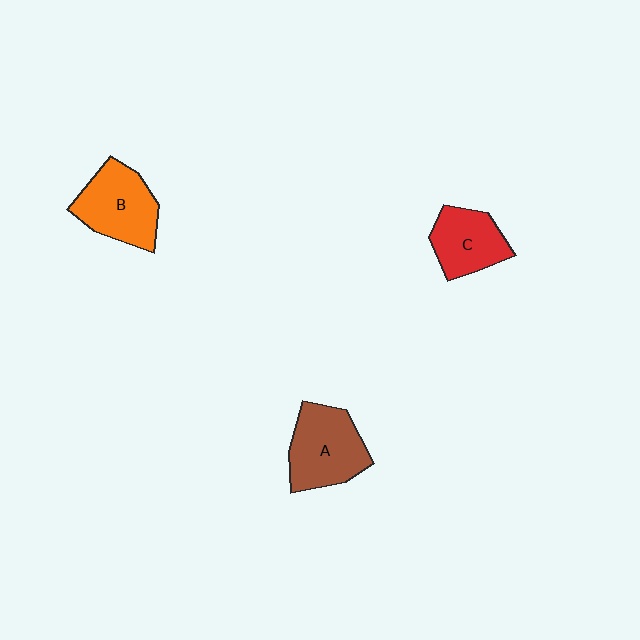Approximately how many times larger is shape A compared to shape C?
Approximately 1.3 times.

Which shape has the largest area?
Shape A (brown).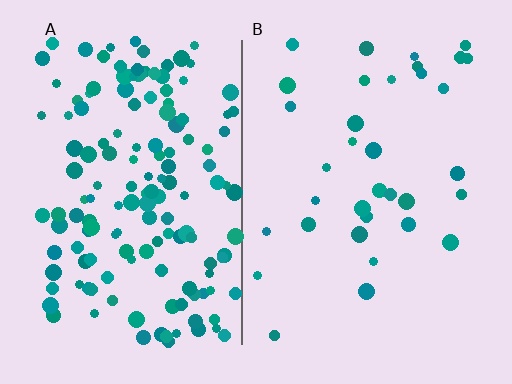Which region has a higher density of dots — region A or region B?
A (the left).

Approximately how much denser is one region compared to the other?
Approximately 4.4× — region A over region B.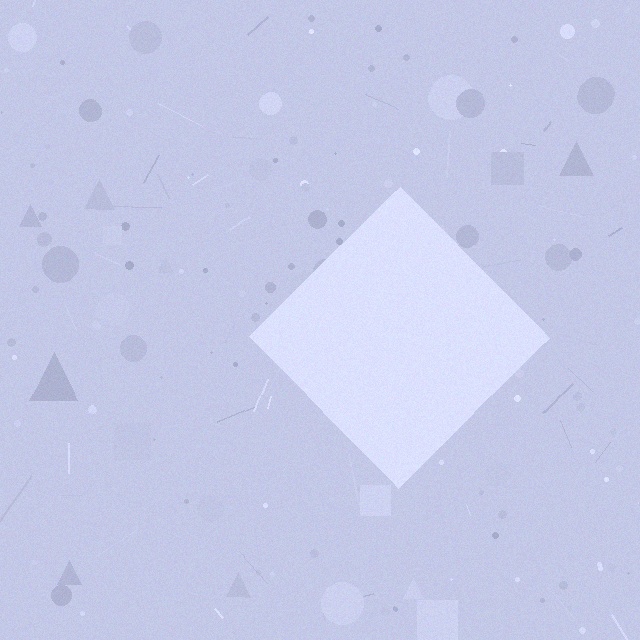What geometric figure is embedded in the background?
A diamond is embedded in the background.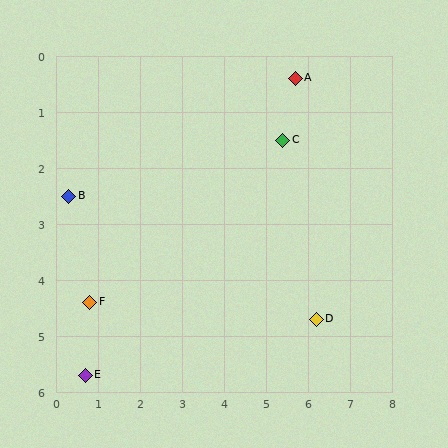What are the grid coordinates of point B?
Point B is at approximately (0.3, 2.5).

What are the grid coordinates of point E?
Point E is at approximately (0.7, 5.7).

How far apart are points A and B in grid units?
Points A and B are about 5.8 grid units apart.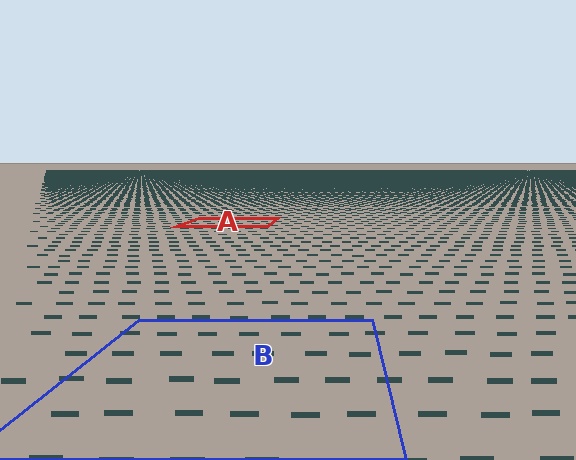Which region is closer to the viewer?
Region B is closer. The texture elements there are larger and more spread out.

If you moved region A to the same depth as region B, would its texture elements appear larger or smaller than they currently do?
They would appear larger. At a closer depth, the same texture elements are projected at a bigger on-screen size.